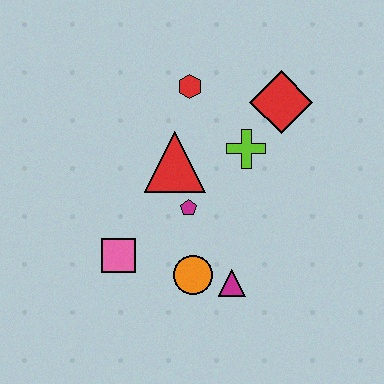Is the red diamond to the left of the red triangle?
No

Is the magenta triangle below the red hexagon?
Yes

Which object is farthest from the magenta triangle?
The red hexagon is farthest from the magenta triangle.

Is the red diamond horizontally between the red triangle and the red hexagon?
No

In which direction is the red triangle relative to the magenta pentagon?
The red triangle is above the magenta pentagon.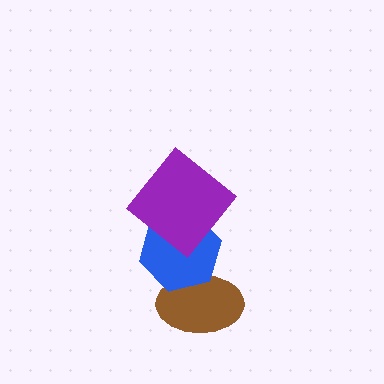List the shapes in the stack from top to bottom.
From top to bottom: the purple diamond, the blue hexagon, the brown ellipse.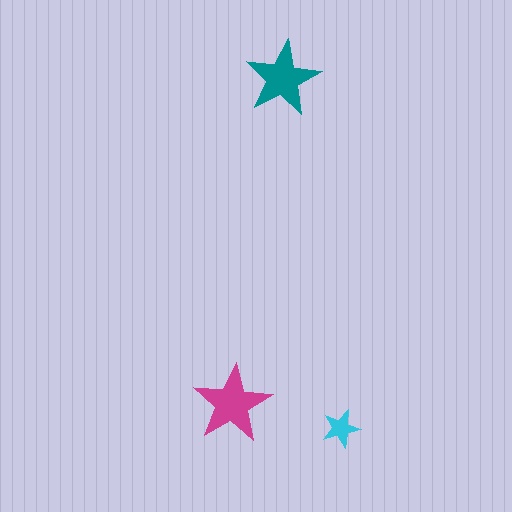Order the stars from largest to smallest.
the magenta one, the teal one, the cyan one.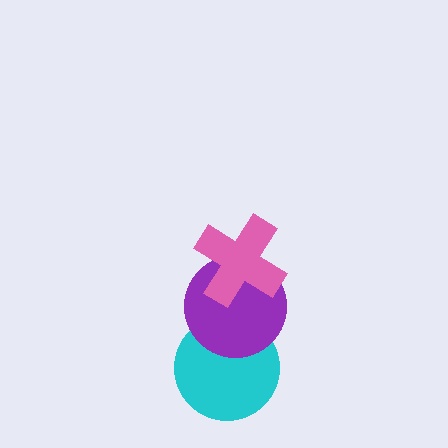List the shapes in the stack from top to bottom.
From top to bottom: the pink cross, the purple circle, the cyan circle.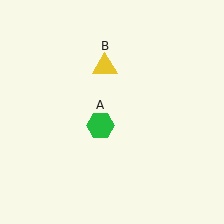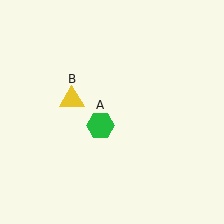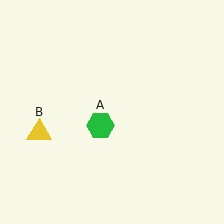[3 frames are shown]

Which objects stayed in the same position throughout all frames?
Green hexagon (object A) remained stationary.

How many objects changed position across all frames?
1 object changed position: yellow triangle (object B).